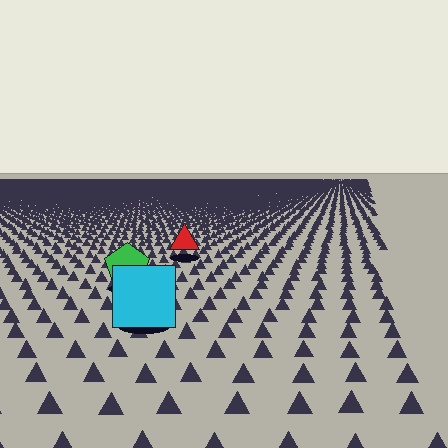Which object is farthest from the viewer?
The red triangle is farthest from the viewer. It appears smaller and the ground texture around it is denser.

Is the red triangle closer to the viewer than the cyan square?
No. The cyan square is closer — you can tell from the texture gradient: the ground texture is coarser near it.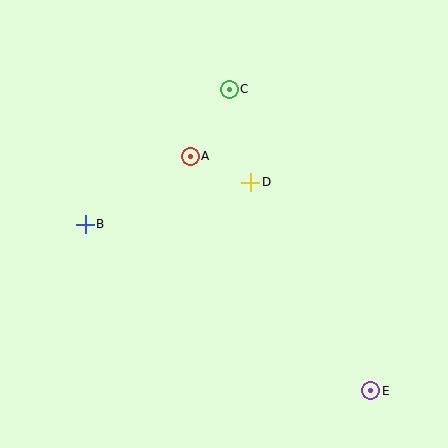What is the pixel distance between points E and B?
The distance between E and B is 330 pixels.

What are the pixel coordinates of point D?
Point D is at (250, 182).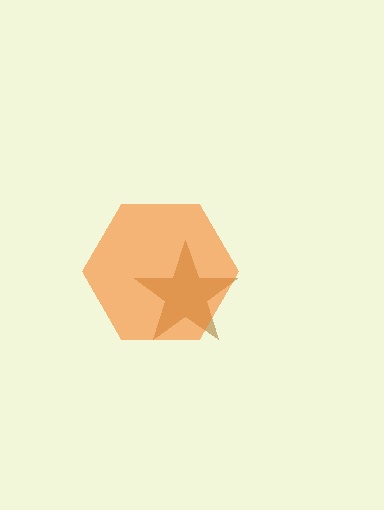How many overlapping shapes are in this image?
There are 2 overlapping shapes in the image.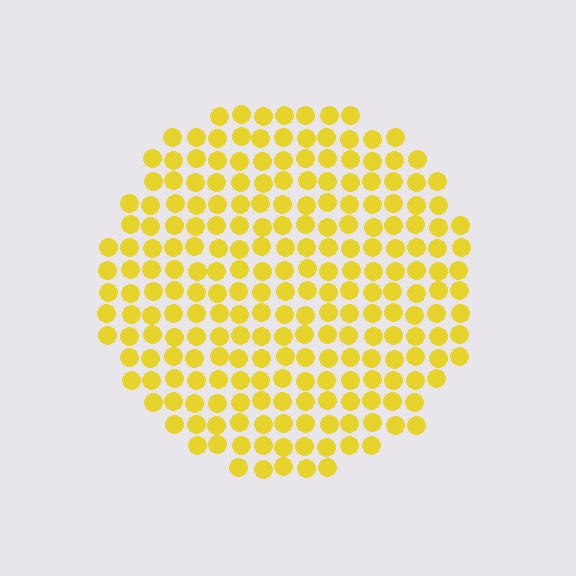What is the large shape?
The large shape is a circle.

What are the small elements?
The small elements are circles.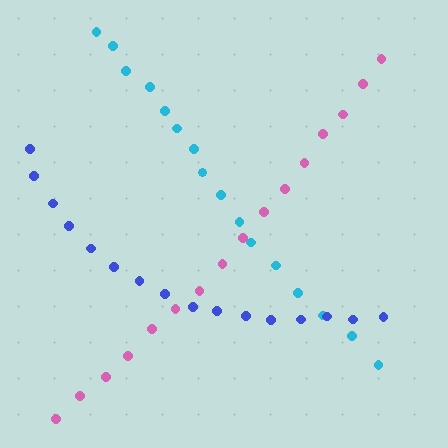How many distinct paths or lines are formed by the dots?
There are 3 distinct paths.